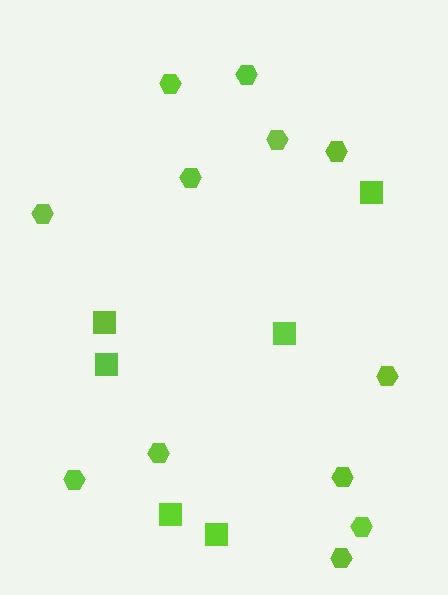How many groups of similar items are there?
There are 2 groups: one group of squares (6) and one group of hexagons (12).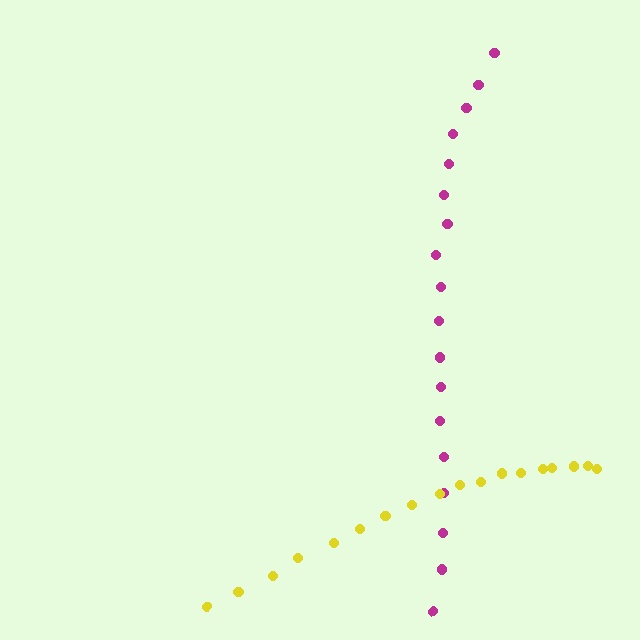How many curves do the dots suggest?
There are 2 distinct paths.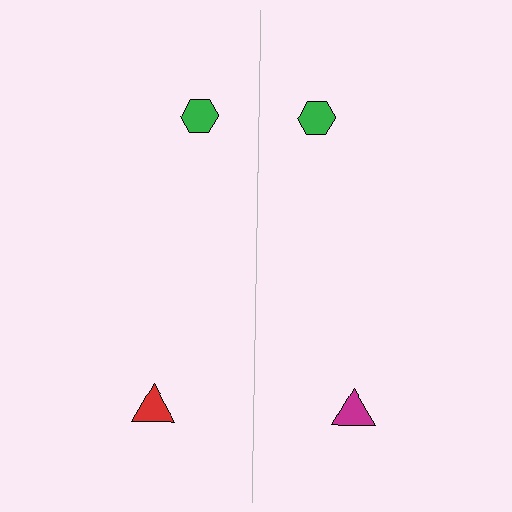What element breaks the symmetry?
The magenta triangle on the right side breaks the symmetry — its mirror counterpart is red.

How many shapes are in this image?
There are 4 shapes in this image.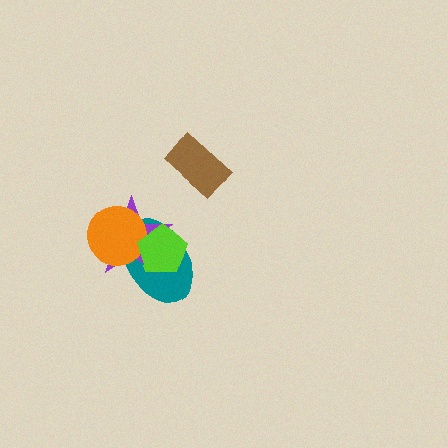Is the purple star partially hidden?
Yes, it is partially covered by another shape.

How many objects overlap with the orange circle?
3 objects overlap with the orange circle.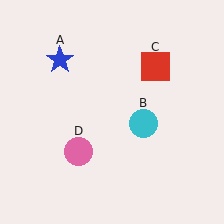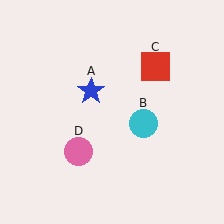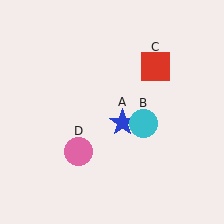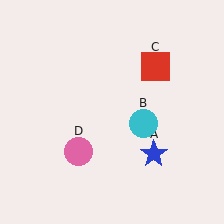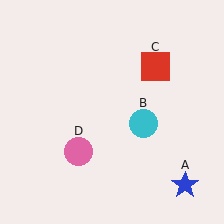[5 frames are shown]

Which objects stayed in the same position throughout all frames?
Cyan circle (object B) and red square (object C) and pink circle (object D) remained stationary.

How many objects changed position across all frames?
1 object changed position: blue star (object A).